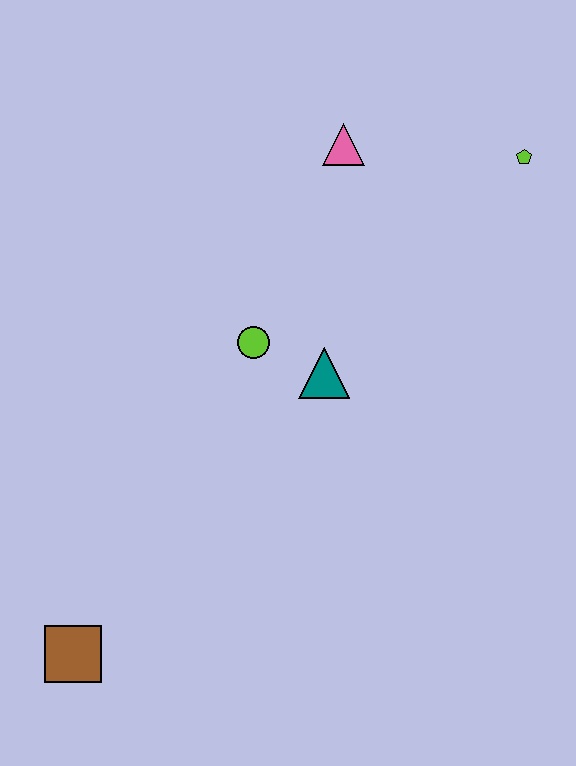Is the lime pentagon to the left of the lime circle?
No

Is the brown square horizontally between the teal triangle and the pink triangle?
No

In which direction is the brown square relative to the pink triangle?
The brown square is below the pink triangle.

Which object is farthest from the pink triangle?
The brown square is farthest from the pink triangle.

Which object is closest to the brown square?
The lime circle is closest to the brown square.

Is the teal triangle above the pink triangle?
No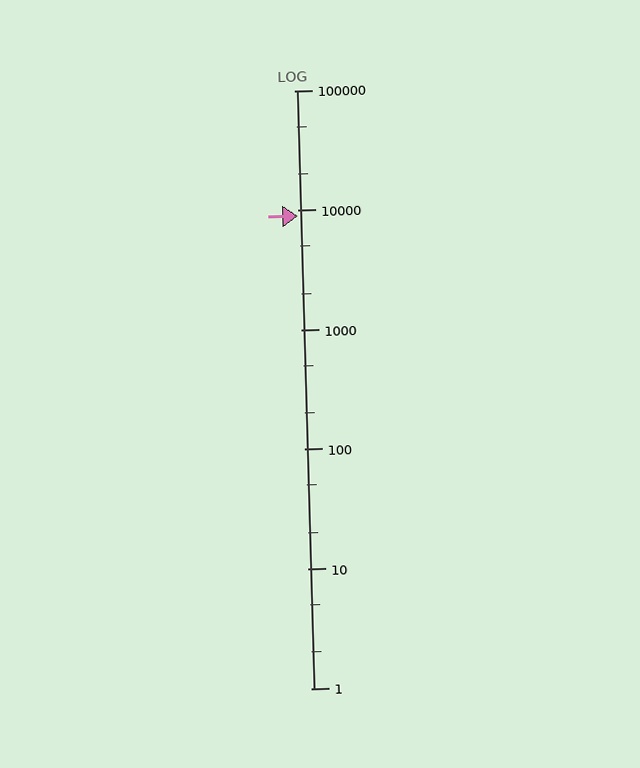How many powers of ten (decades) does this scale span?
The scale spans 5 decades, from 1 to 100000.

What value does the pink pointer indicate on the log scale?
The pointer indicates approximately 9000.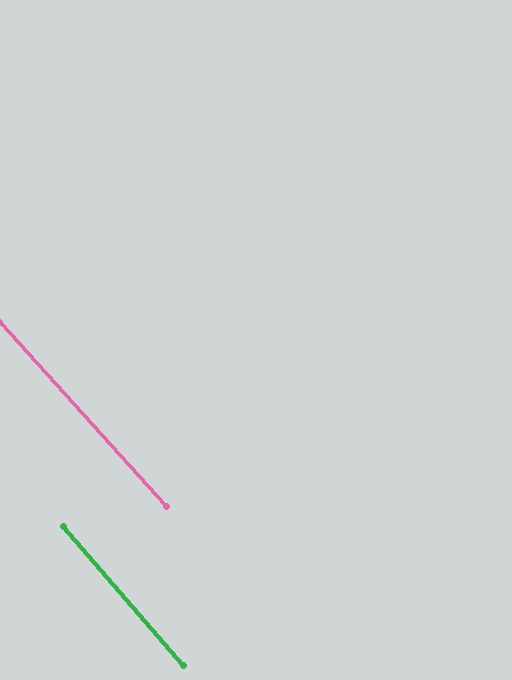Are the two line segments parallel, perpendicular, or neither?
Parallel — their directions differ by only 1.2°.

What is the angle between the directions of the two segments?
Approximately 1 degree.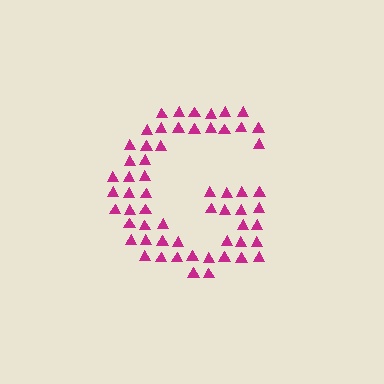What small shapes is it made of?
It is made of small triangles.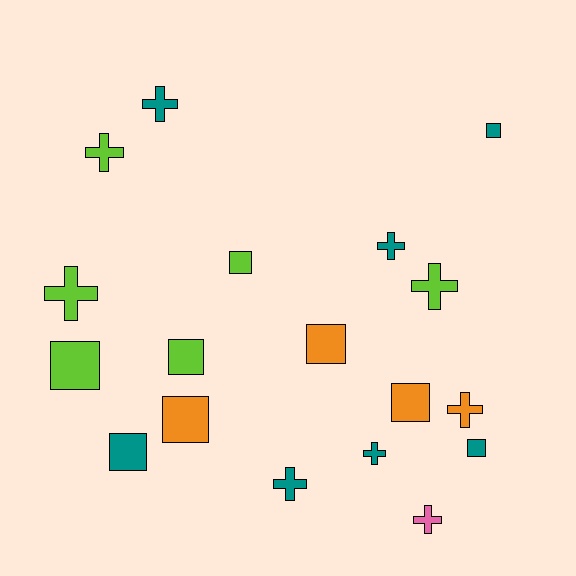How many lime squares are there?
There are 3 lime squares.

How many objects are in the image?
There are 18 objects.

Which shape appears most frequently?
Cross, with 9 objects.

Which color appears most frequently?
Teal, with 7 objects.